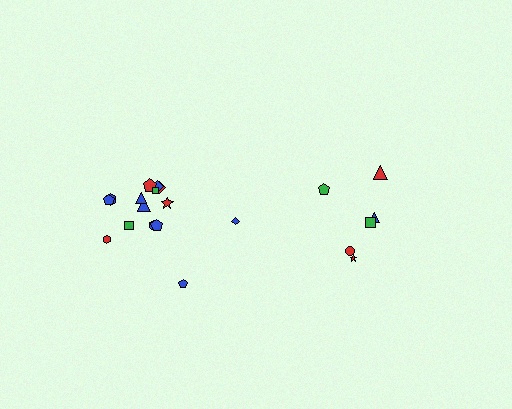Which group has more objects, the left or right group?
The left group.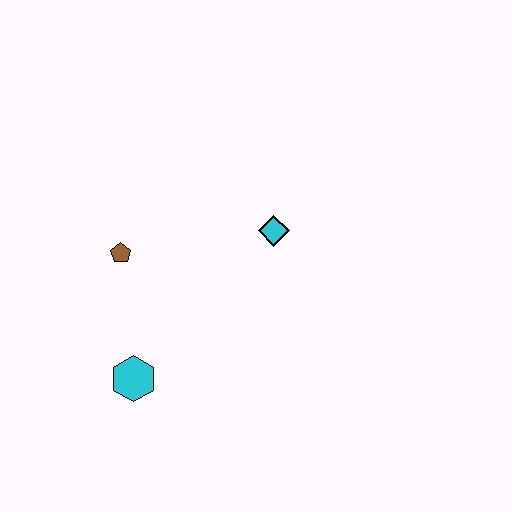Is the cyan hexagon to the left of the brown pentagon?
No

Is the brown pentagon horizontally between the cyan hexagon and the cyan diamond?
No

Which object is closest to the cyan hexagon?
The brown pentagon is closest to the cyan hexagon.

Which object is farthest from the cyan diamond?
The cyan hexagon is farthest from the cyan diamond.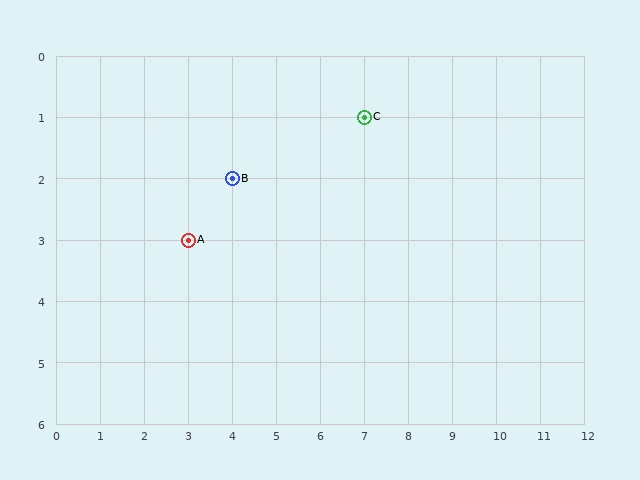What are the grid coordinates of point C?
Point C is at grid coordinates (7, 1).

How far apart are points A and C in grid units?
Points A and C are 4 columns and 2 rows apart (about 4.5 grid units diagonally).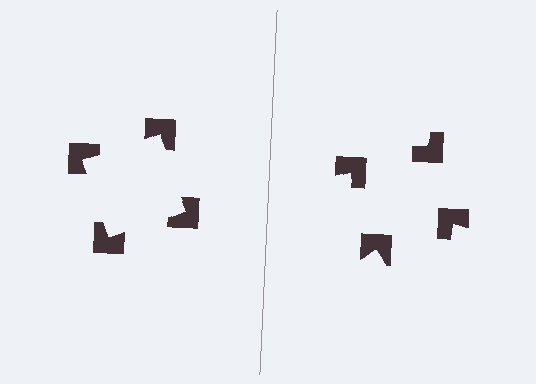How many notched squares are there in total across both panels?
8 — 4 on each side.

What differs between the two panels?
The notched squares are positioned identically on both sides; only the wedge orientations differ. On the left they align to a square; on the right they are misaligned.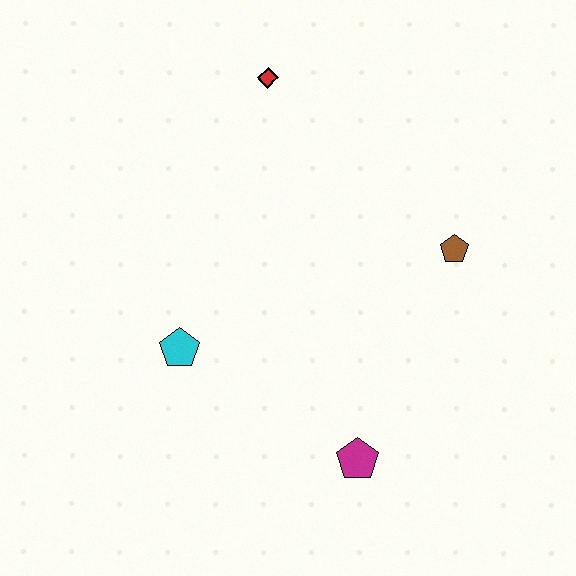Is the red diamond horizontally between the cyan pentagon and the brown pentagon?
Yes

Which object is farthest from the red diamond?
The magenta pentagon is farthest from the red diamond.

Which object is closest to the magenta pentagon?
The cyan pentagon is closest to the magenta pentagon.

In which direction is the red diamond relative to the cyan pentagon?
The red diamond is above the cyan pentagon.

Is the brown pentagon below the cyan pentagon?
No